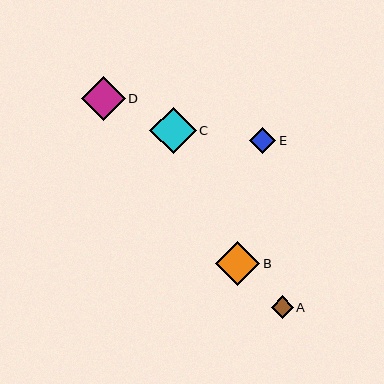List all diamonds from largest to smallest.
From largest to smallest: C, D, B, E, A.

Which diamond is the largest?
Diamond C is the largest with a size of approximately 47 pixels.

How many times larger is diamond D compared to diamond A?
Diamond D is approximately 2.0 times the size of diamond A.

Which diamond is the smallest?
Diamond A is the smallest with a size of approximately 22 pixels.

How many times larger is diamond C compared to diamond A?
Diamond C is approximately 2.1 times the size of diamond A.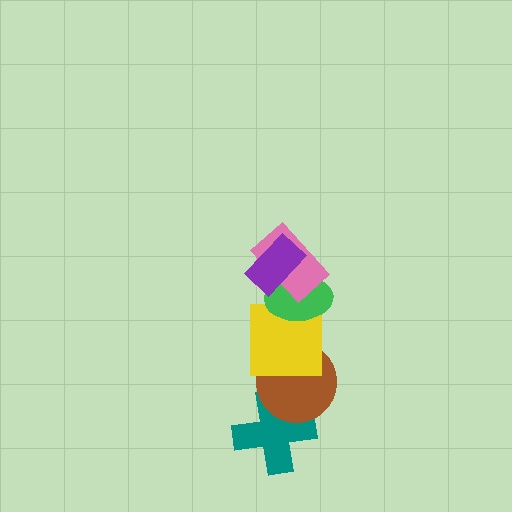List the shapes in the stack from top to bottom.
From top to bottom: the purple rectangle, the pink rectangle, the green ellipse, the yellow square, the brown circle, the teal cross.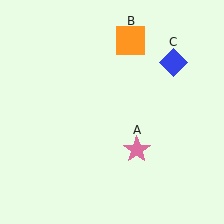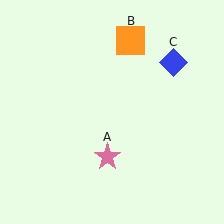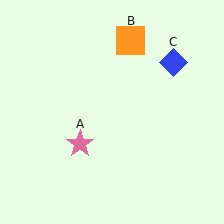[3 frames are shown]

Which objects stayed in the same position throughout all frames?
Orange square (object B) and blue diamond (object C) remained stationary.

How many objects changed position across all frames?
1 object changed position: pink star (object A).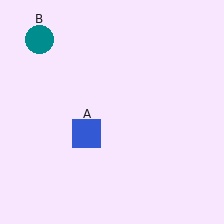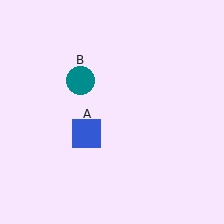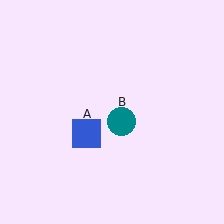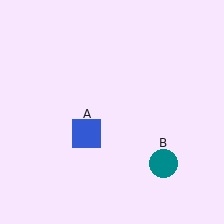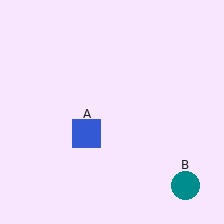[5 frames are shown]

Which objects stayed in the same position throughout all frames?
Blue square (object A) remained stationary.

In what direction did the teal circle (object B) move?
The teal circle (object B) moved down and to the right.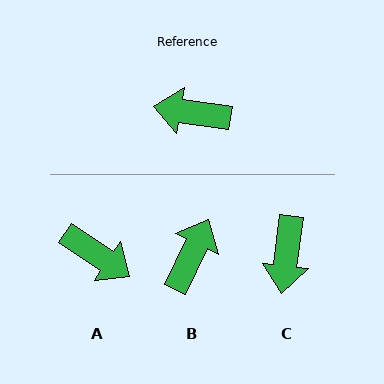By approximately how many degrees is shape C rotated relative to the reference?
Approximately 92 degrees counter-clockwise.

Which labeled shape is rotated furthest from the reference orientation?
A, about 155 degrees away.